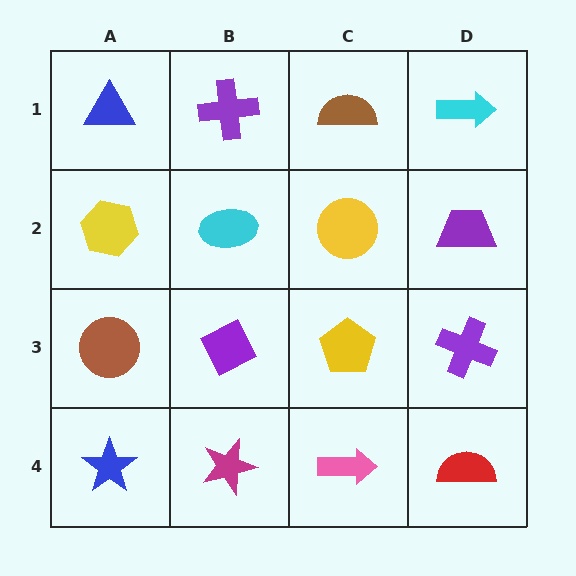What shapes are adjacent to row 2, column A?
A blue triangle (row 1, column A), a brown circle (row 3, column A), a cyan ellipse (row 2, column B).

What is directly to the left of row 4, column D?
A pink arrow.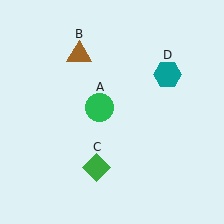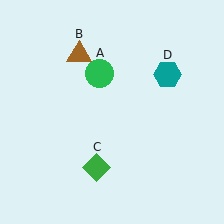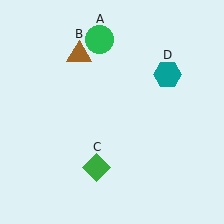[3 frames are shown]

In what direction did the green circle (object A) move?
The green circle (object A) moved up.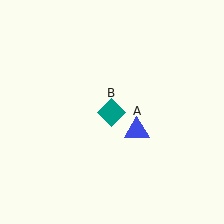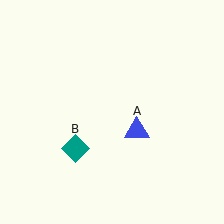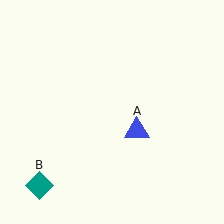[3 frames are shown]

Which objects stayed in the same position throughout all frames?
Blue triangle (object A) remained stationary.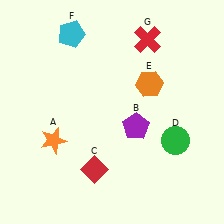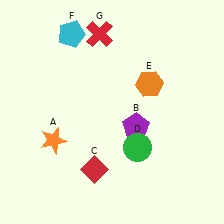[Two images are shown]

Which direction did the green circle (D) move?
The green circle (D) moved left.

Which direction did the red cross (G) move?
The red cross (G) moved left.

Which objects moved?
The objects that moved are: the green circle (D), the red cross (G).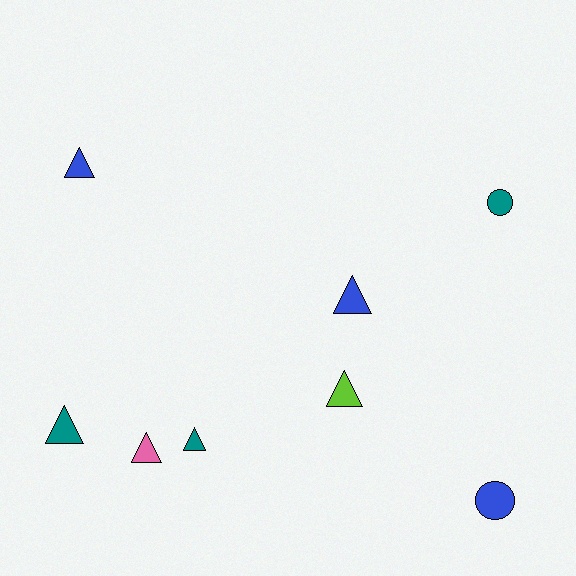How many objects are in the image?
There are 8 objects.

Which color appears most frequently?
Blue, with 3 objects.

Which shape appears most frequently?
Triangle, with 6 objects.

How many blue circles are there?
There is 1 blue circle.